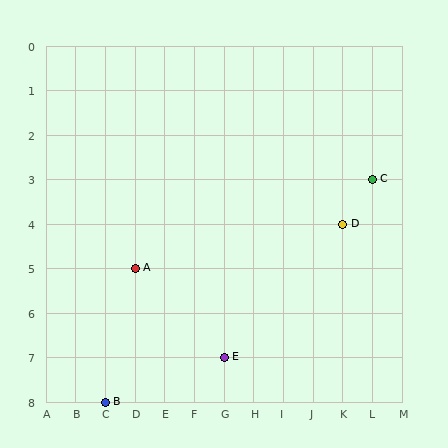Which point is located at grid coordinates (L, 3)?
Point C is at (L, 3).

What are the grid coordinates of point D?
Point D is at grid coordinates (K, 4).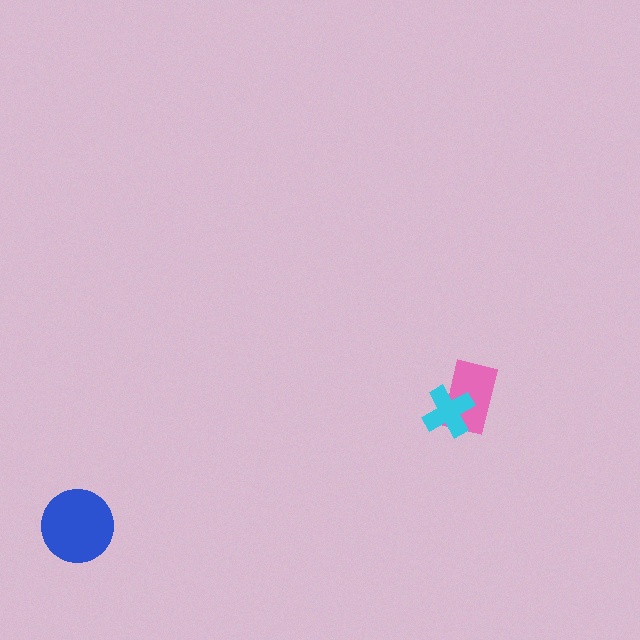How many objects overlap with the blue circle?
0 objects overlap with the blue circle.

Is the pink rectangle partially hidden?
Yes, it is partially covered by another shape.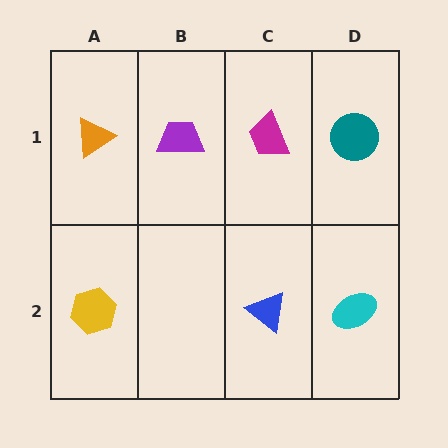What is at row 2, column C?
A blue triangle.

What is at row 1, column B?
A purple trapezoid.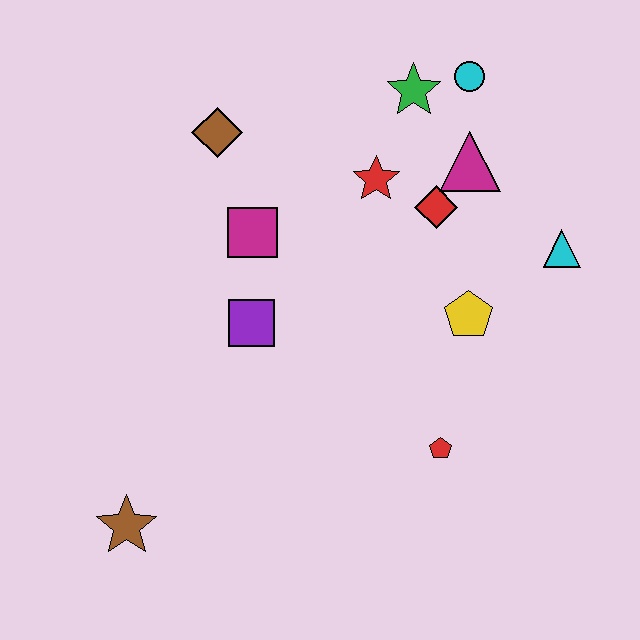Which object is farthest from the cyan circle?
The brown star is farthest from the cyan circle.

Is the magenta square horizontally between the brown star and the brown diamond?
No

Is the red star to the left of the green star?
Yes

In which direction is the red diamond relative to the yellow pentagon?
The red diamond is above the yellow pentagon.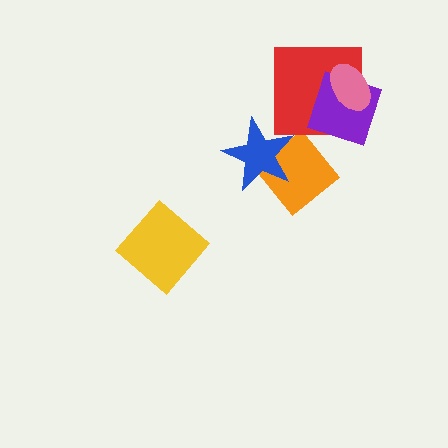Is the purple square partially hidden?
Yes, it is partially covered by another shape.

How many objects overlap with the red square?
2 objects overlap with the red square.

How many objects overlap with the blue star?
1 object overlaps with the blue star.